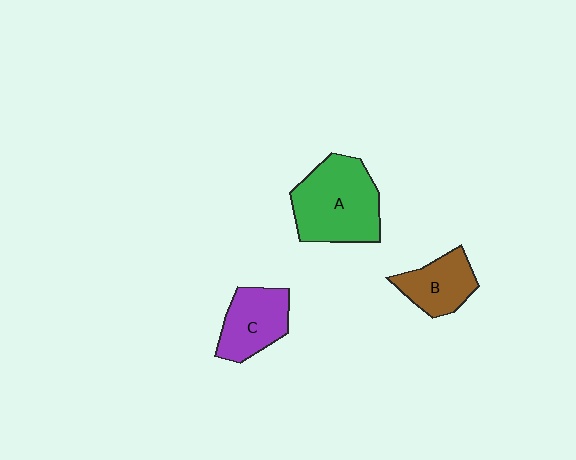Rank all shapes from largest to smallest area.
From largest to smallest: A (green), C (purple), B (brown).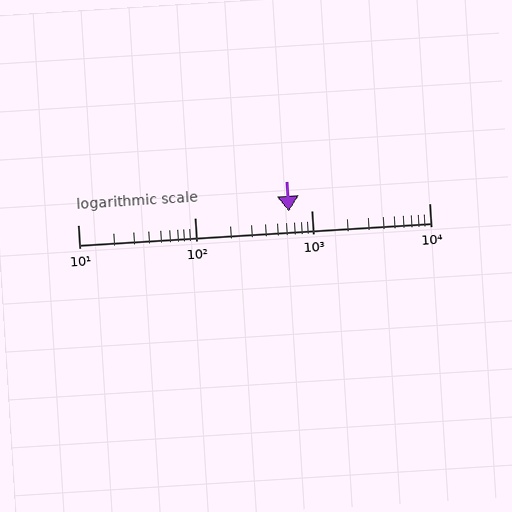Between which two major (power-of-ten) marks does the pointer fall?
The pointer is between 100 and 1000.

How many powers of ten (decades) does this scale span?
The scale spans 3 decades, from 10 to 10000.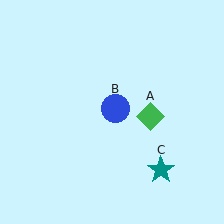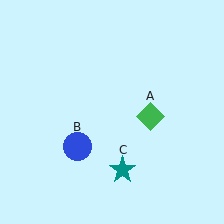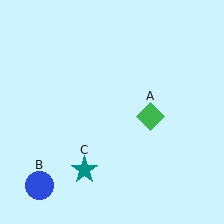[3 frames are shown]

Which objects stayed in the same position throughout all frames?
Green diamond (object A) remained stationary.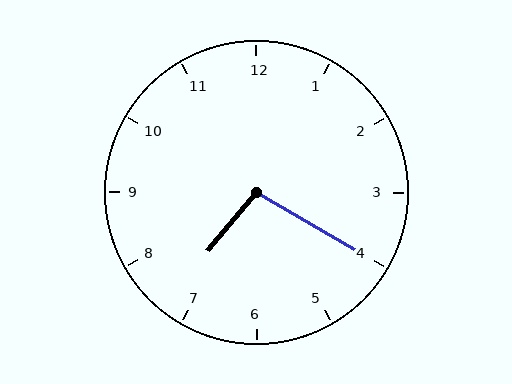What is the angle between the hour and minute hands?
Approximately 100 degrees.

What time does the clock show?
7:20.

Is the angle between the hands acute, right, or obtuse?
It is obtuse.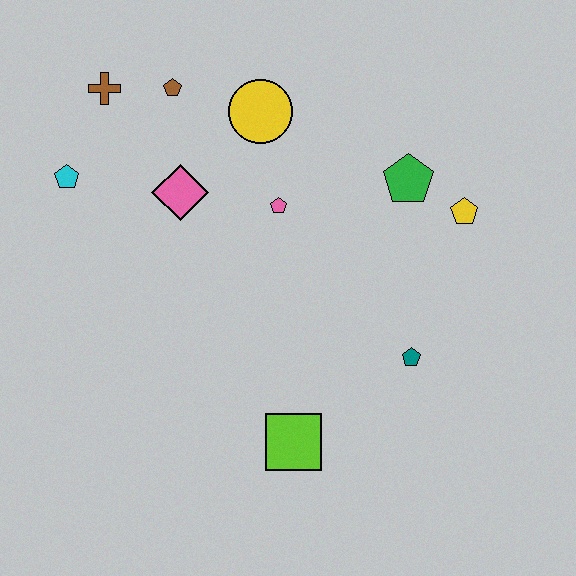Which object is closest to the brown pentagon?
The brown cross is closest to the brown pentagon.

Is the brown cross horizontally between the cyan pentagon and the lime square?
Yes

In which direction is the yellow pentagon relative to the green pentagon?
The yellow pentagon is to the right of the green pentagon.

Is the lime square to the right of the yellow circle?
Yes